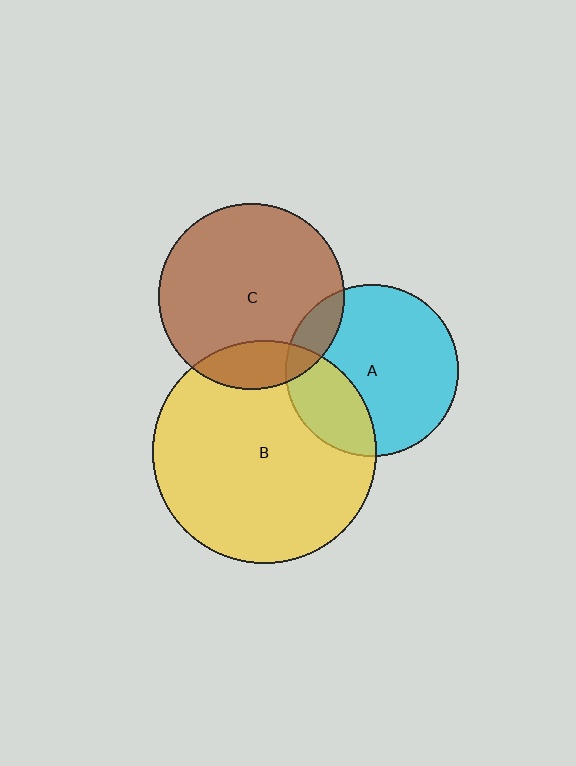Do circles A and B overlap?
Yes.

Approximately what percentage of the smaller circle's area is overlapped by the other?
Approximately 25%.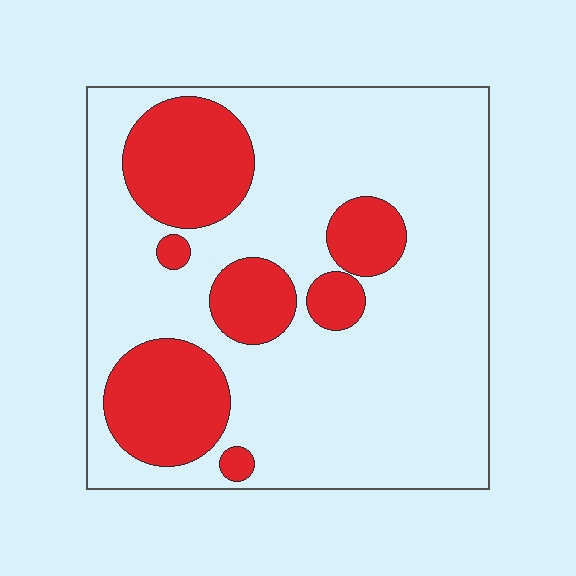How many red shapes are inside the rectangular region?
7.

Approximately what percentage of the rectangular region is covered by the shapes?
Approximately 25%.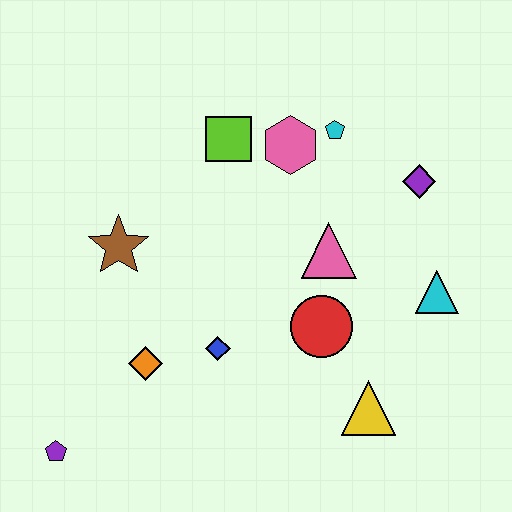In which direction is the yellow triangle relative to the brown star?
The yellow triangle is to the right of the brown star.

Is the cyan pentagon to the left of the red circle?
No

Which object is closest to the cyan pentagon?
The pink hexagon is closest to the cyan pentagon.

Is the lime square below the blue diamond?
No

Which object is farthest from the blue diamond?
The purple diamond is farthest from the blue diamond.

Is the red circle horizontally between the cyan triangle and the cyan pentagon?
No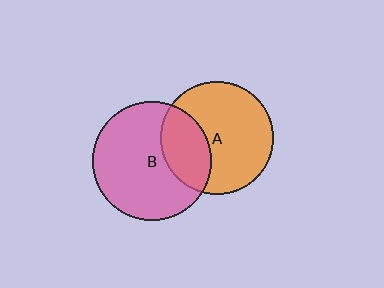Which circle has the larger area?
Circle B (pink).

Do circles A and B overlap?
Yes.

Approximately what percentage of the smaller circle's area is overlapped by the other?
Approximately 30%.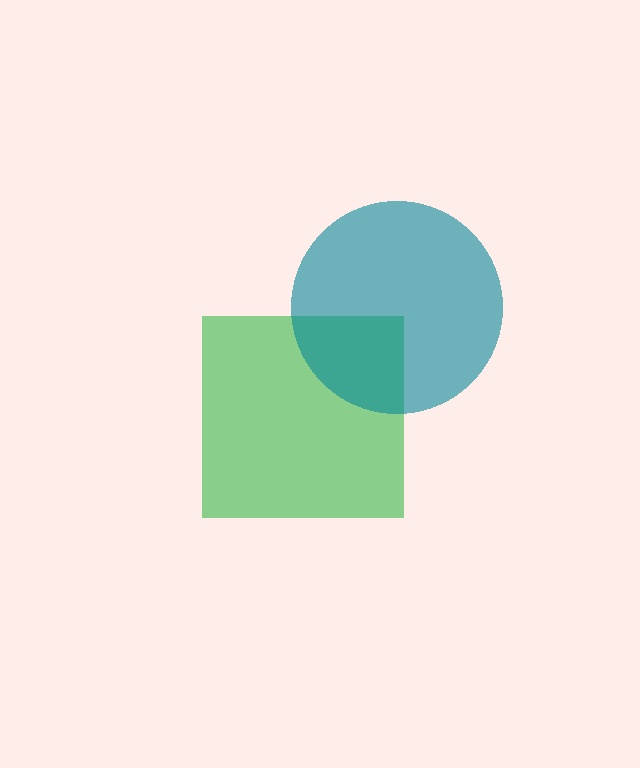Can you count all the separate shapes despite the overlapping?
Yes, there are 2 separate shapes.